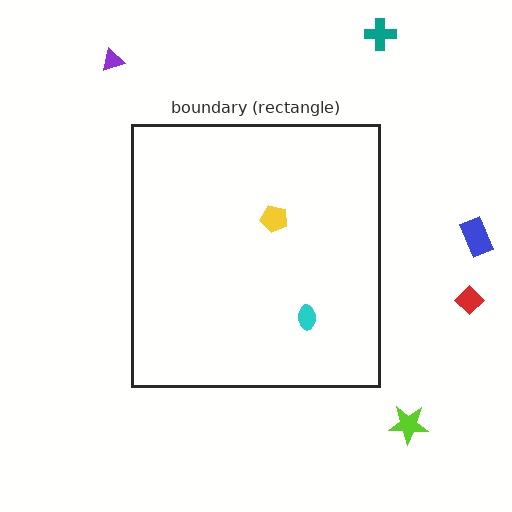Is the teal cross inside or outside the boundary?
Outside.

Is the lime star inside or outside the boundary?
Outside.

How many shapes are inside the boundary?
2 inside, 5 outside.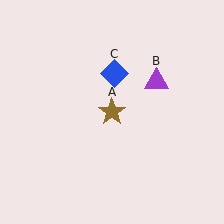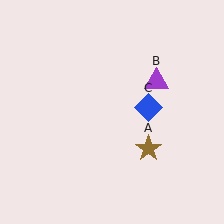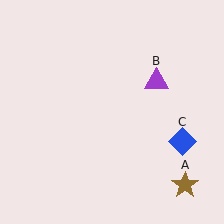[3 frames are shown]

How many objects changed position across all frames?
2 objects changed position: brown star (object A), blue diamond (object C).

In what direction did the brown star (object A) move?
The brown star (object A) moved down and to the right.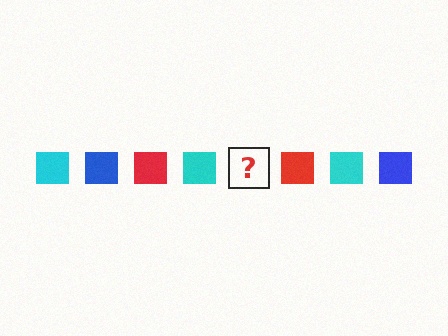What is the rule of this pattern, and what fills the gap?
The rule is that the pattern cycles through cyan, blue, red squares. The gap should be filled with a blue square.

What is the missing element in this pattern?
The missing element is a blue square.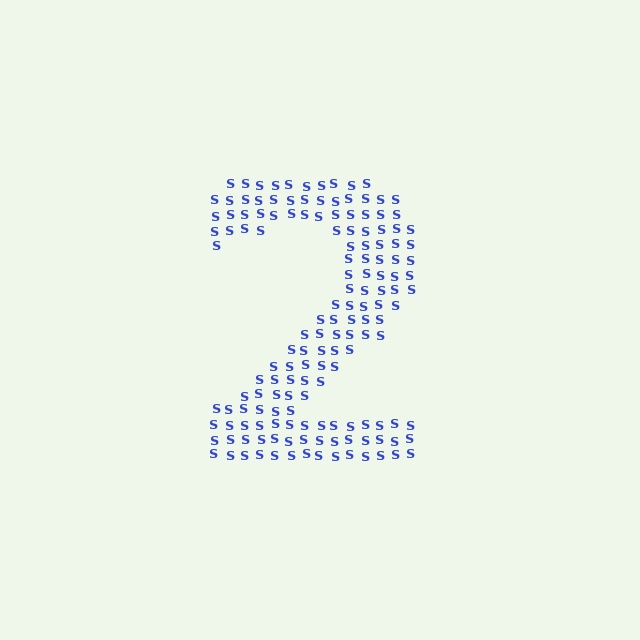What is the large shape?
The large shape is the digit 2.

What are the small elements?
The small elements are letter S's.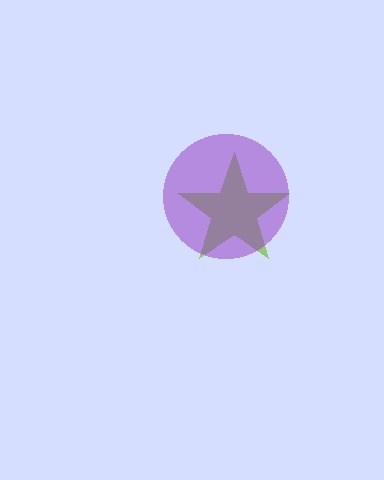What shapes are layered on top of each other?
The layered shapes are: a lime star, a purple circle.